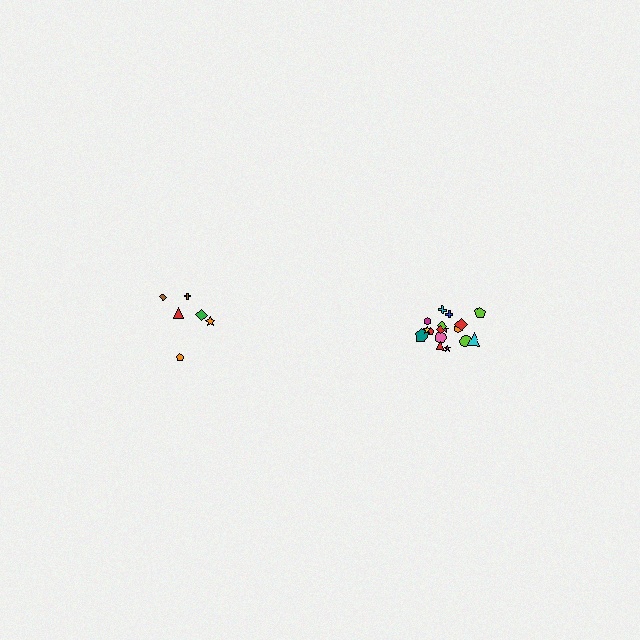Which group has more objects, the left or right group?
The right group.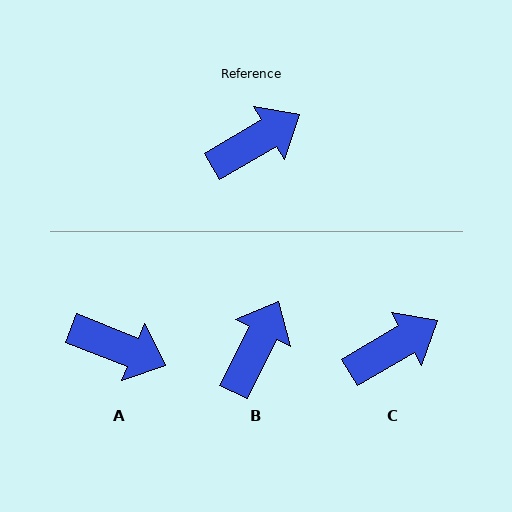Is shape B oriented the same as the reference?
No, it is off by about 33 degrees.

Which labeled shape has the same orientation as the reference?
C.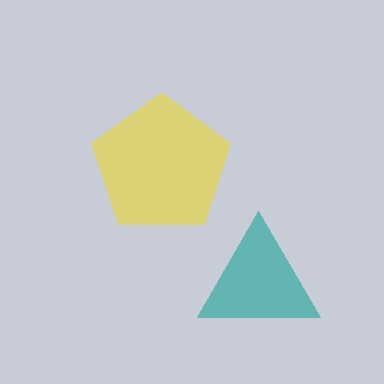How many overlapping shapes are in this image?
There are 2 overlapping shapes in the image.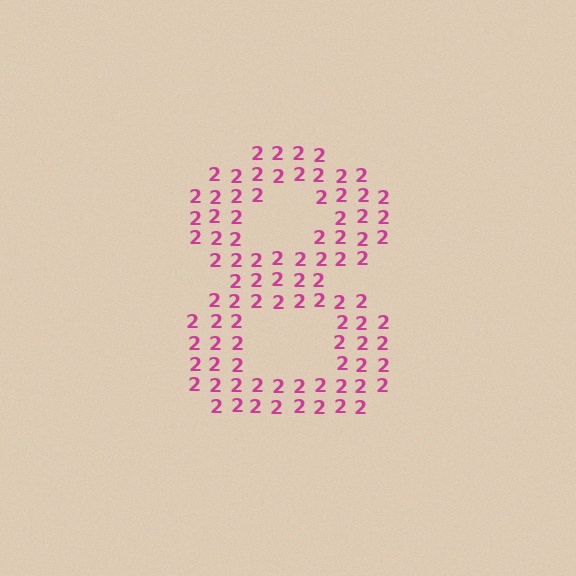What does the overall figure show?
The overall figure shows the digit 8.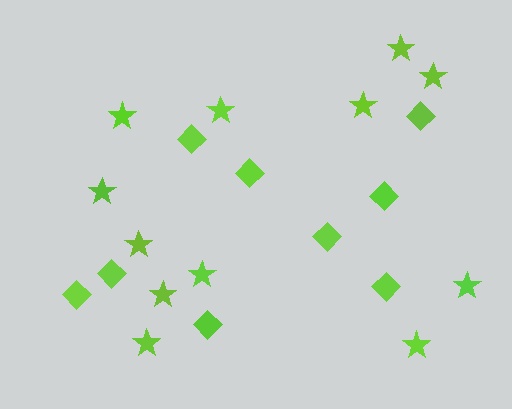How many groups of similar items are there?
There are 2 groups: one group of stars (12) and one group of diamonds (9).